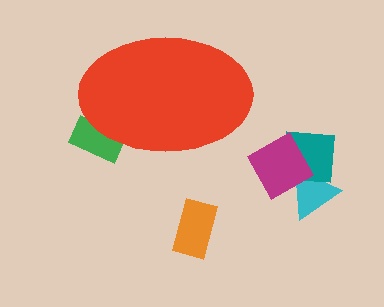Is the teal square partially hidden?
No, the teal square is fully visible.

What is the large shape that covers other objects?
A red ellipse.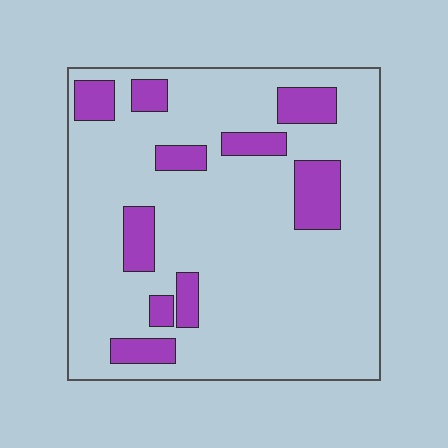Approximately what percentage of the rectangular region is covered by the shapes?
Approximately 20%.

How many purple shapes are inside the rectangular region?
10.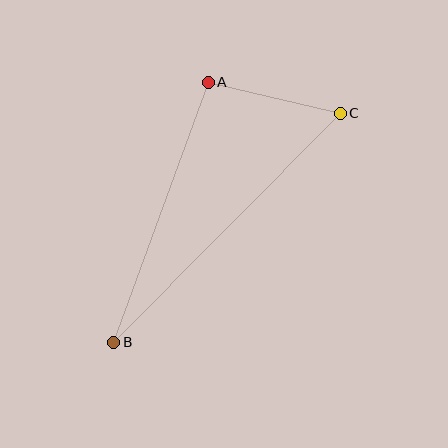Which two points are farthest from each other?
Points B and C are farthest from each other.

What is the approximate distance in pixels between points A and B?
The distance between A and B is approximately 276 pixels.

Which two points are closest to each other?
Points A and C are closest to each other.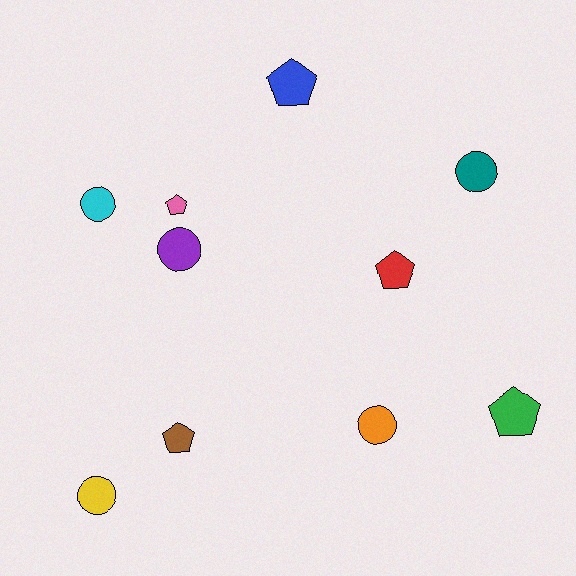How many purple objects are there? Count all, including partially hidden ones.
There is 1 purple object.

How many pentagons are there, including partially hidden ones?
There are 5 pentagons.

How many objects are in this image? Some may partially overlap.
There are 10 objects.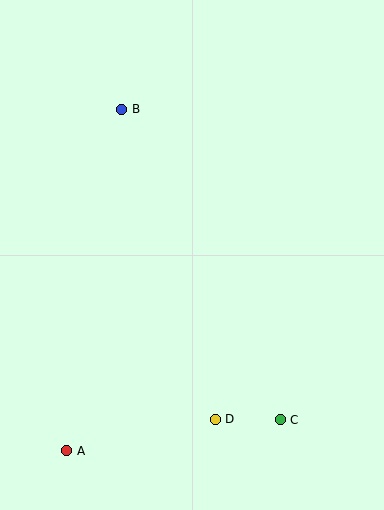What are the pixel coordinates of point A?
Point A is at (67, 451).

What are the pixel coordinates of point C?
Point C is at (280, 420).